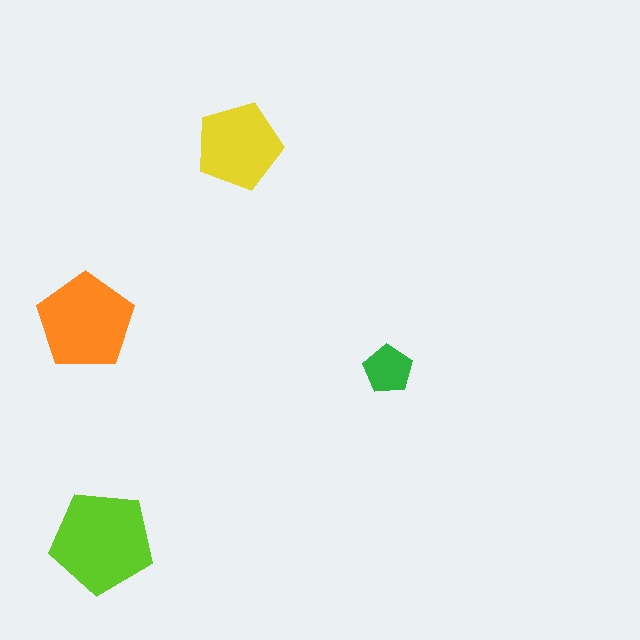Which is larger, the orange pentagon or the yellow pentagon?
The orange one.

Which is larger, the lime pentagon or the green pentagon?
The lime one.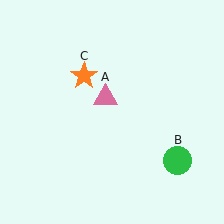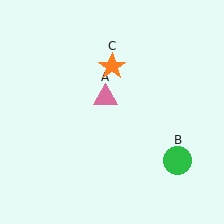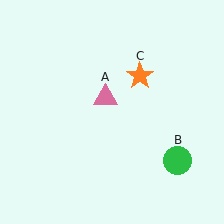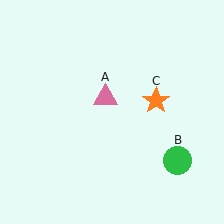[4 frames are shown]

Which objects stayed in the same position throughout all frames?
Pink triangle (object A) and green circle (object B) remained stationary.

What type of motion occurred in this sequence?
The orange star (object C) rotated clockwise around the center of the scene.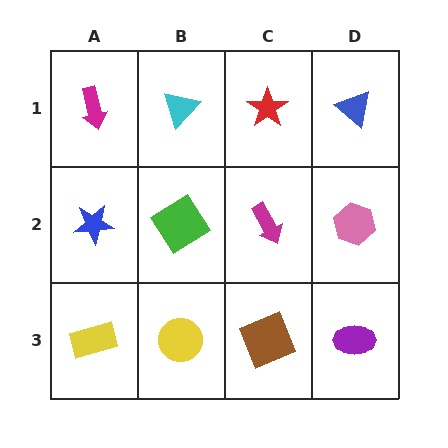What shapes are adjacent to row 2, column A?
A magenta arrow (row 1, column A), a yellow rectangle (row 3, column A), a green diamond (row 2, column B).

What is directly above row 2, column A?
A magenta arrow.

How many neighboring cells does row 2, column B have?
4.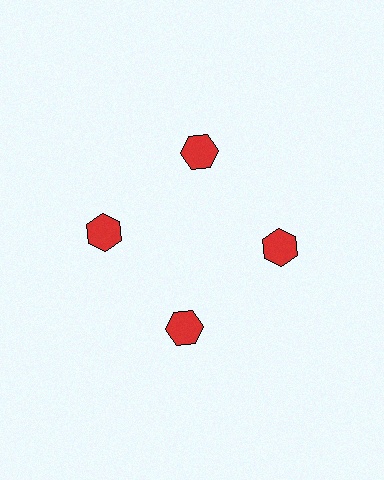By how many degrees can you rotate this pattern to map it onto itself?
The pattern maps onto itself every 90 degrees of rotation.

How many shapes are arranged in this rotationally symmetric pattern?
There are 4 shapes, arranged in 4 groups of 1.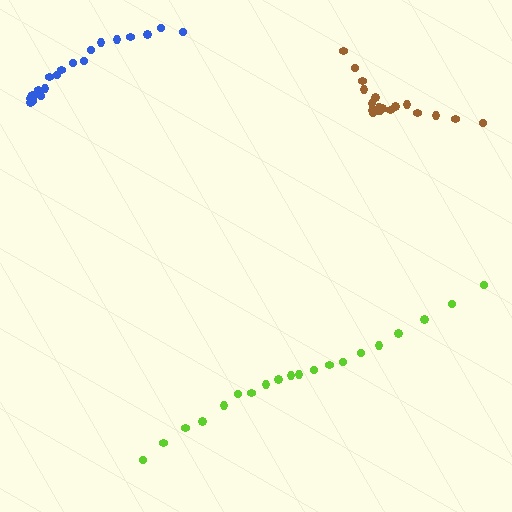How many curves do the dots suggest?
There are 3 distinct paths.